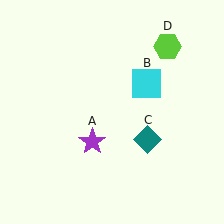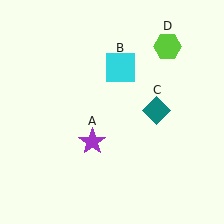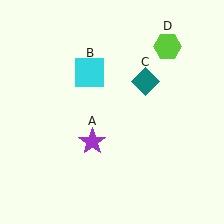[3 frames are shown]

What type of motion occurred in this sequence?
The cyan square (object B), teal diamond (object C) rotated counterclockwise around the center of the scene.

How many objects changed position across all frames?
2 objects changed position: cyan square (object B), teal diamond (object C).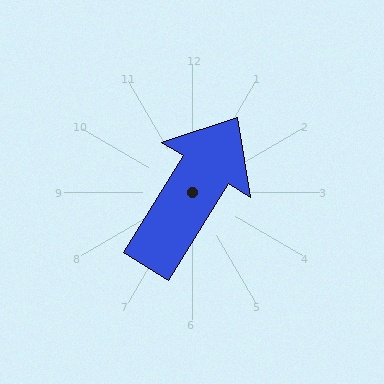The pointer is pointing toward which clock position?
Roughly 1 o'clock.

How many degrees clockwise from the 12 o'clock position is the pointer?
Approximately 32 degrees.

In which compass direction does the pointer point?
Northeast.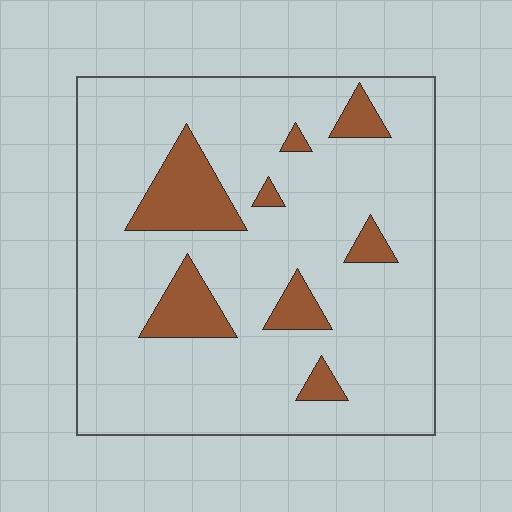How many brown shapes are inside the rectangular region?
8.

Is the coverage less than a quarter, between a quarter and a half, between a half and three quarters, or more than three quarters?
Less than a quarter.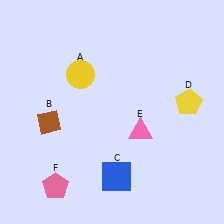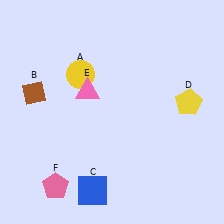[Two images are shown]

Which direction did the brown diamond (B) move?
The brown diamond (B) moved up.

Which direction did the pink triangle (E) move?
The pink triangle (E) moved left.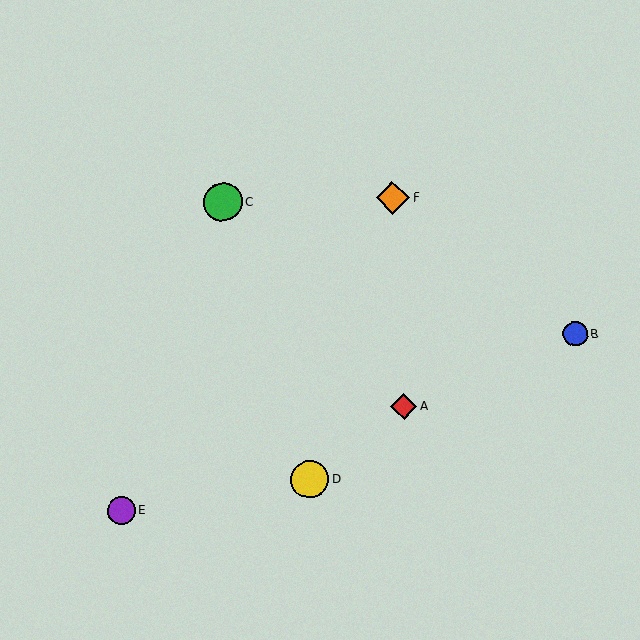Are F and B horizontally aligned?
No, F is at y≈198 and B is at y≈334.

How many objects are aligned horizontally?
2 objects (C, F) are aligned horizontally.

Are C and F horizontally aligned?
Yes, both are at y≈202.